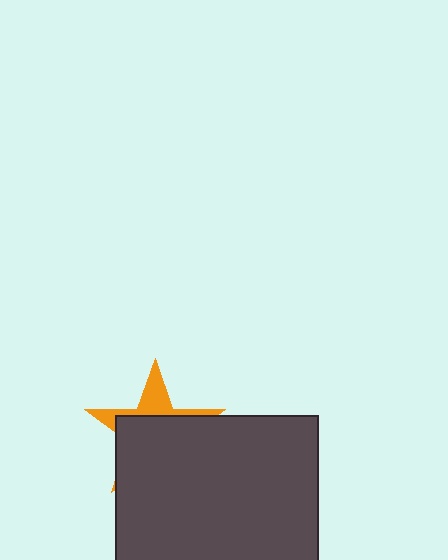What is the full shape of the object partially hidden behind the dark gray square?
The partially hidden object is an orange star.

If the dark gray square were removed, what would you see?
You would see the complete orange star.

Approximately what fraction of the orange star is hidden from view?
Roughly 70% of the orange star is hidden behind the dark gray square.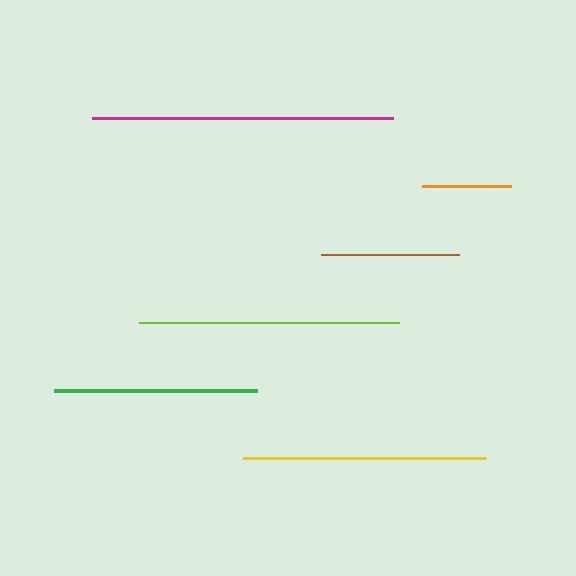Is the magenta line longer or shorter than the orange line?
The magenta line is longer than the orange line.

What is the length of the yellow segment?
The yellow segment is approximately 243 pixels long.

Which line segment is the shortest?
The orange line is the shortest at approximately 89 pixels.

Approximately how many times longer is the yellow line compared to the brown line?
The yellow line is approximately 1.8 times the length of the brown line.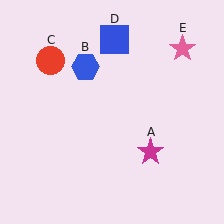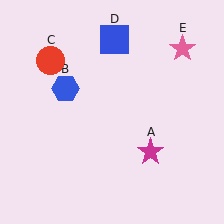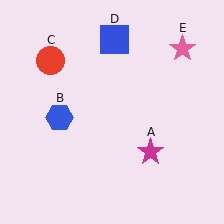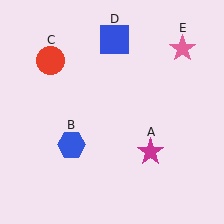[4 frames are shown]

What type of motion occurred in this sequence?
The blue hexagon (object B) rotated counterclockwise around the center of the scene.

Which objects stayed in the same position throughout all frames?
Magenta star (object A) and red circle (object C) and blue square (object D) and pink star (object E) remained stationary.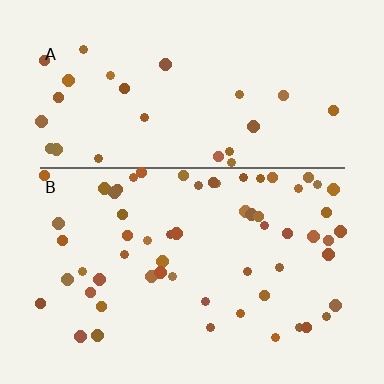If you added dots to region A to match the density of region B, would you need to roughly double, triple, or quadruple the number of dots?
Approximately double.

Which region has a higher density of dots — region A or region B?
B (the bottom).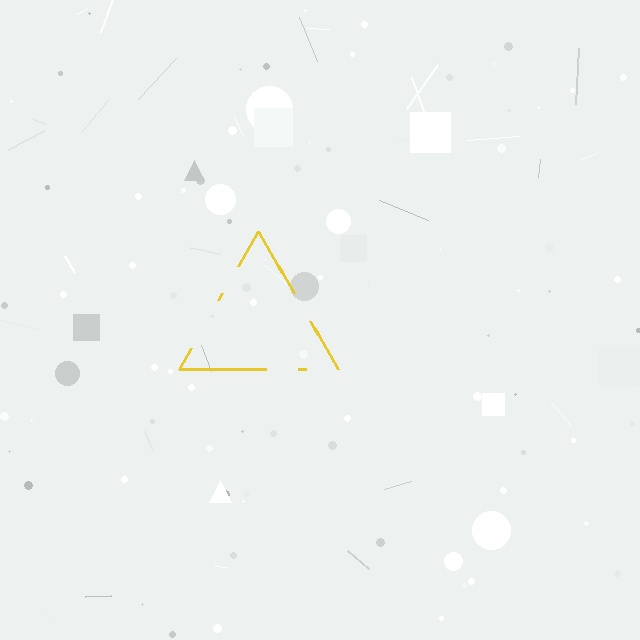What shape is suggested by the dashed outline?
The dashed outline suggests a triangle.